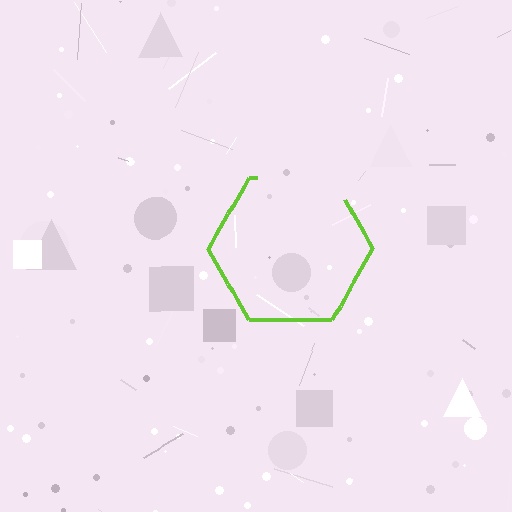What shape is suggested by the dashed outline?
The dashed outline suggests a hexagon.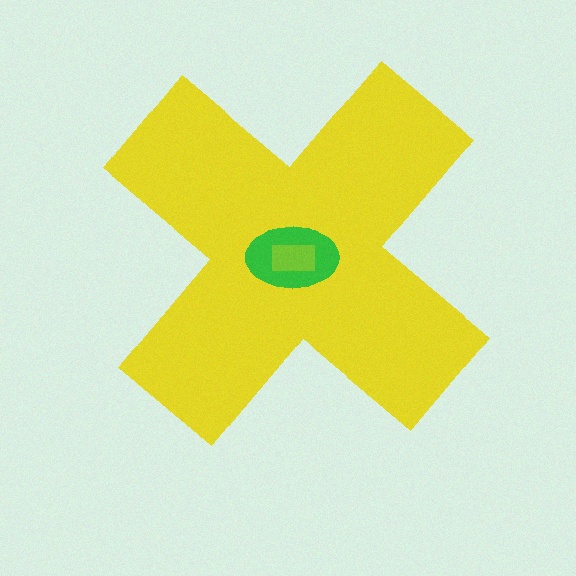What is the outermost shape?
The yellow cross.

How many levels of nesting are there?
3.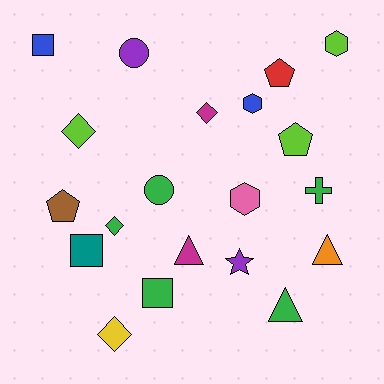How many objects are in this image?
There are 20 objects.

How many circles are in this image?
There are 2 circles.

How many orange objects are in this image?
There is 1 orange object.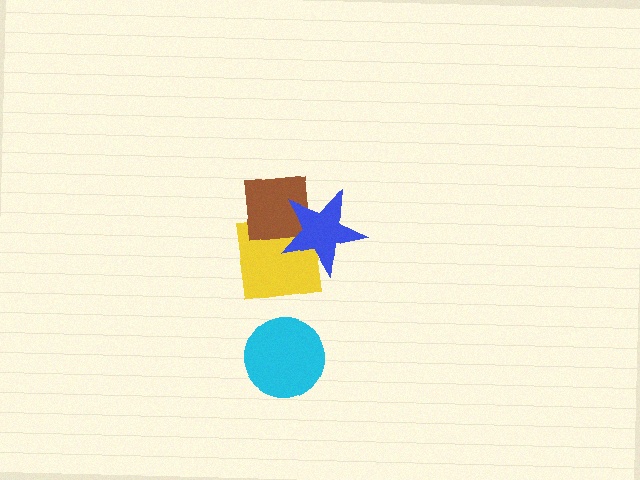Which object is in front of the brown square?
The blue star is in front of the brown square.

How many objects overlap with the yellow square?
2 objects overlap with the yellow square.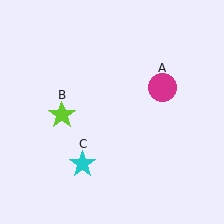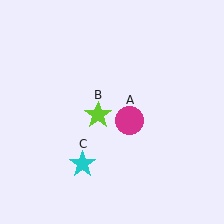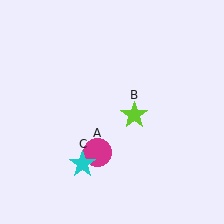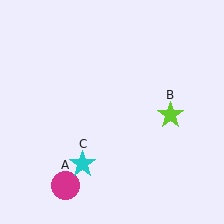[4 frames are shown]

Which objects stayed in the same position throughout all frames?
Cyan star (object C) remained stationary.